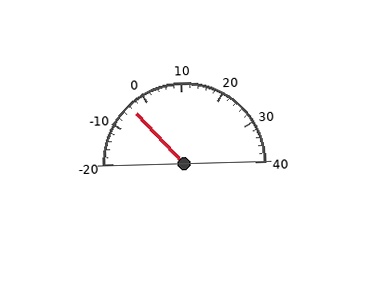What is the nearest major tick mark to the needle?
The nearest major tick mark is 0.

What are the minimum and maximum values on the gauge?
The gauge ranges from -20 to 40.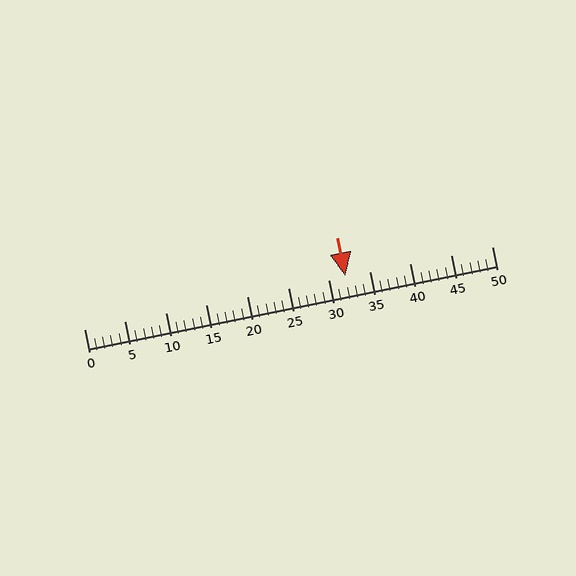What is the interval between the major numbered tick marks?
The major tick marks are spaced 5 units apart.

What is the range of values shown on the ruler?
The ruler shows values from 0 to 50.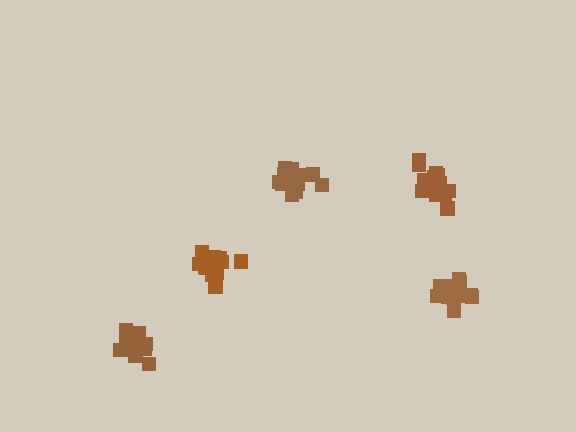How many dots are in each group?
Group 1: 17 dots, Group 2: 16 dots, Group 3: 17 dots, Group 4: 14 dots, Group 5: 14 dots (78 total).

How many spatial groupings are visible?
There are 5 spatial groupings.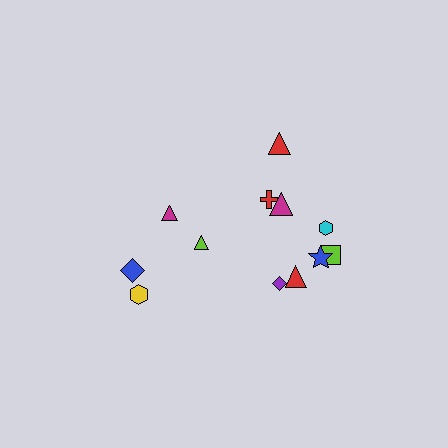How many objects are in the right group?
There are 8 objects.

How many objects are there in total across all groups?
There are 12 objects.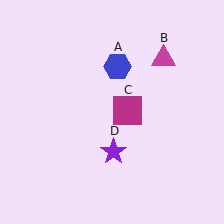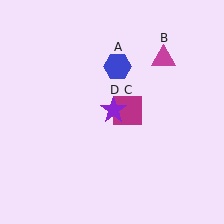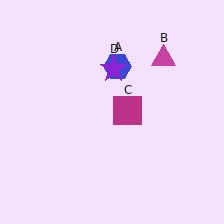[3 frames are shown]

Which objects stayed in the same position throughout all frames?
Blue hexagon (object A) and magenta triangle (object B) and magenta square (object C) remained stationary.